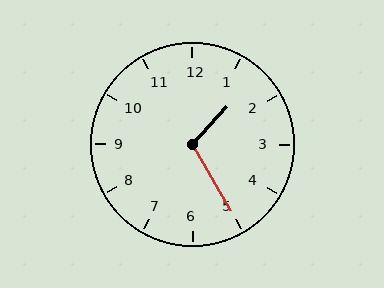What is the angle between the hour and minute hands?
Approximately 108 degrees.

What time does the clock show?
1:25.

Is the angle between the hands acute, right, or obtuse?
It is obtuse.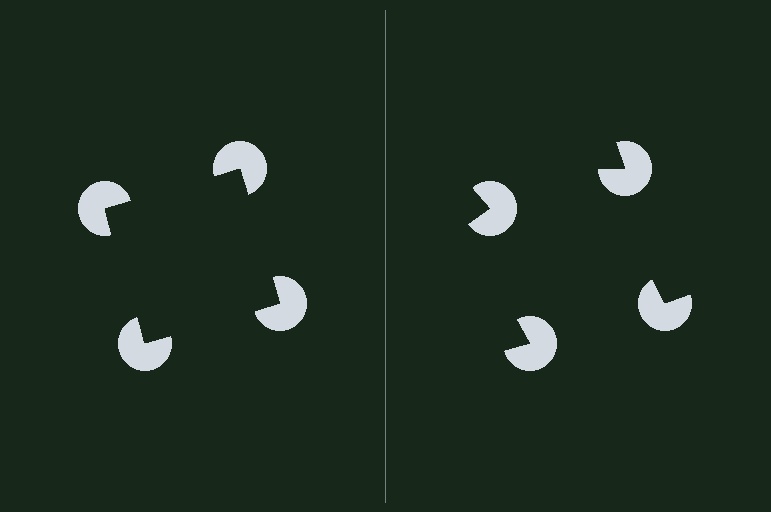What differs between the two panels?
The pac-man discs are positioned identically on both sides; only the wedge orientations differ. On the left they align to a square; on the right they are misaligned.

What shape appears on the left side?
An illusory square.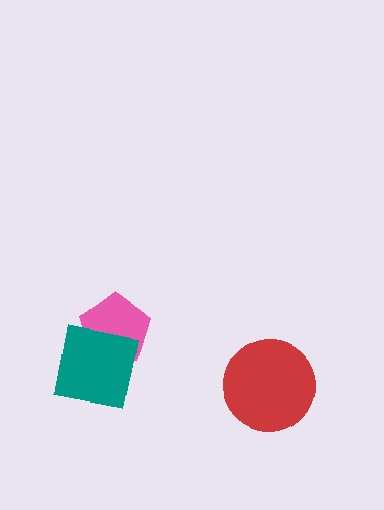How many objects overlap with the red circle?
0 objects overlap with the red circle.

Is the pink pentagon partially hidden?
Yes, it is partially covered by another shape.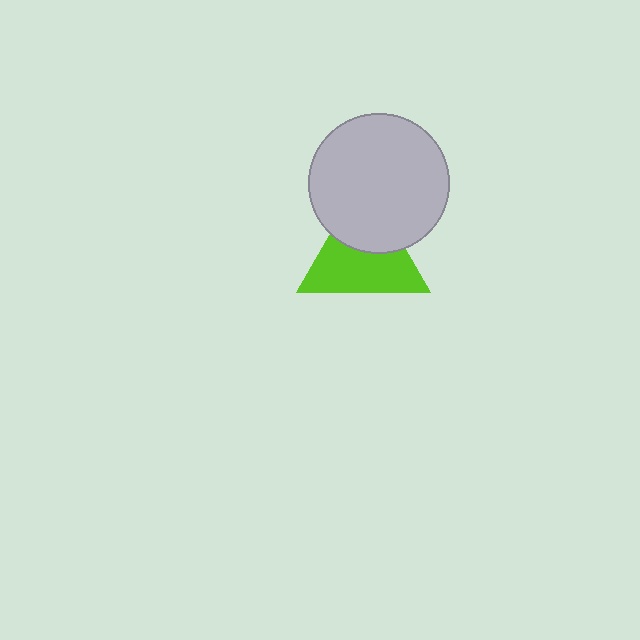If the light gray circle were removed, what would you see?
You would see the complete lime triangle.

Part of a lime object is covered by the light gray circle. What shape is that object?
It is a triangle.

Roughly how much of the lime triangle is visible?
About half of it is visible (roughly 62%).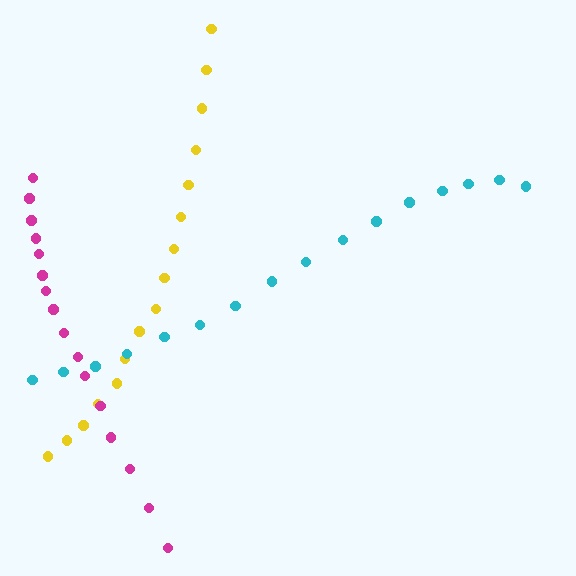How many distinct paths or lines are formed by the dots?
There are 3 distinct paths.